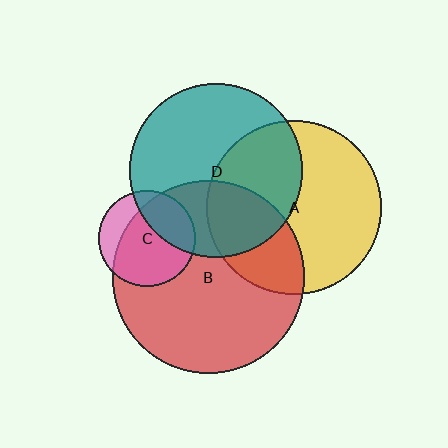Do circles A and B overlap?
Yes.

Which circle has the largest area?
Circle B (red).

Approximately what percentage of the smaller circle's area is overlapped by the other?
Approximately 30%.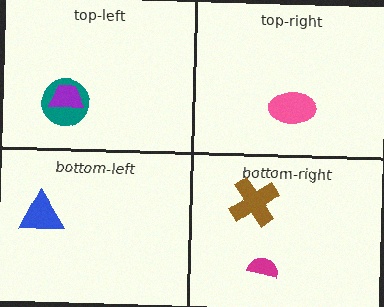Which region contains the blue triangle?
The bottom-left region.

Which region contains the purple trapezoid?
The top-left region.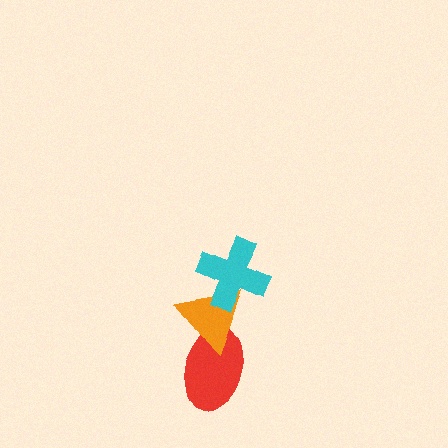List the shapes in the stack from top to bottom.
From top to bottom: the cyan cross, the orange triangle, the red ellipse.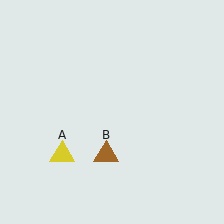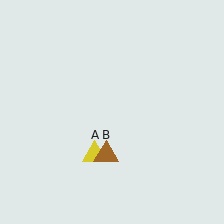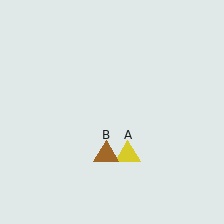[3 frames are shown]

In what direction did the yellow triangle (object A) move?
The yellow triangle (object A) moved right.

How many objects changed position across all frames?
1 object changed position: yellow triangle (object A).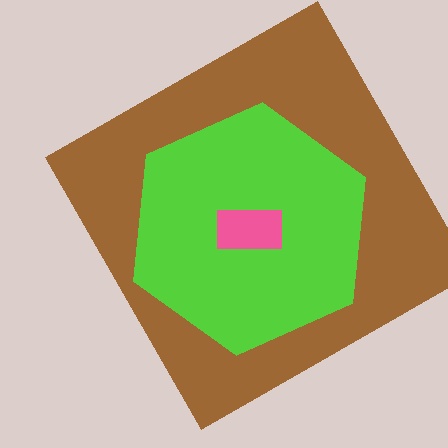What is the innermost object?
The pink rectangle.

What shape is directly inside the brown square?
The lime hexagon.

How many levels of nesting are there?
3.